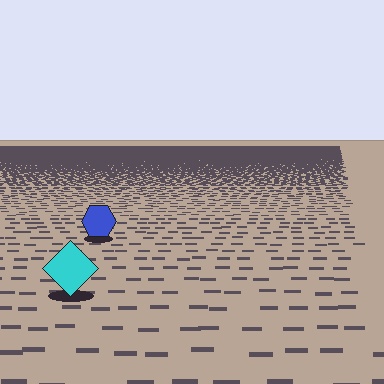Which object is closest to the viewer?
The cyan diamond is closest. The texture marks near it are larger and more spread out.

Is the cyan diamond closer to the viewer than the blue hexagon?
Yes. The cyan diamond is closer — you can tell from the texture gradient: the ground texture is coarser near it.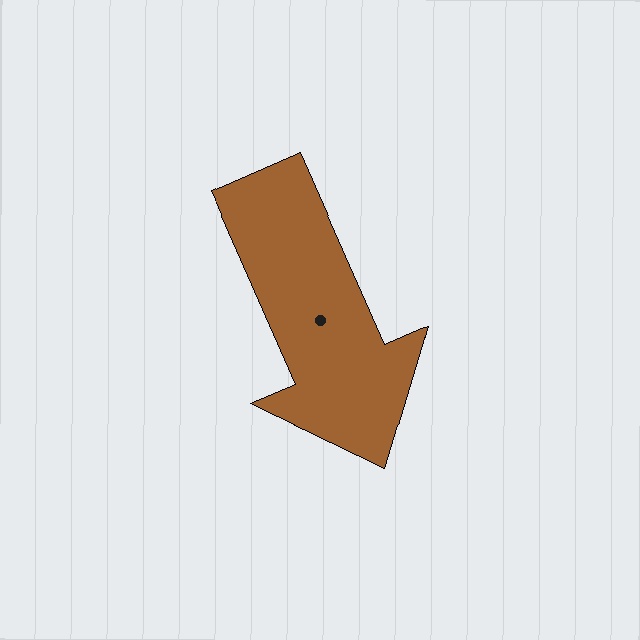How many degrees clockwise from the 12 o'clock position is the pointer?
Approximately 156 degrees.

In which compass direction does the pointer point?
Southeast.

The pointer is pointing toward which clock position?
Roughly 5 o'clock.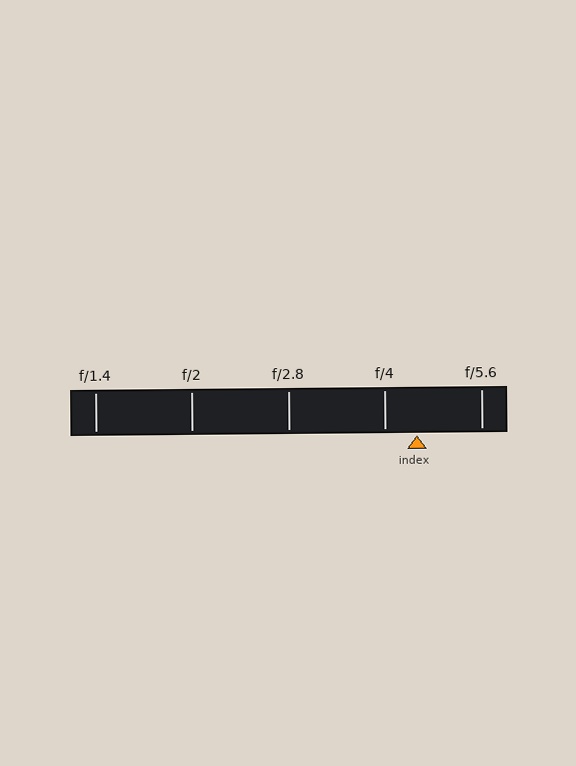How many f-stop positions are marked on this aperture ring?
There are 5 f-stop positions marked.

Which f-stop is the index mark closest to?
The index mark is closest to f/4.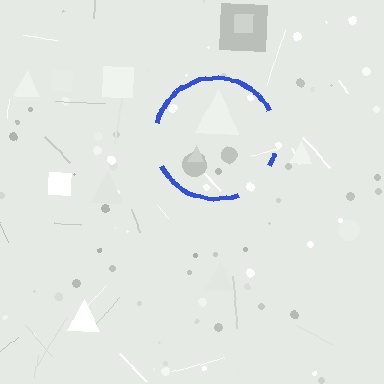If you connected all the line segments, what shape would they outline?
They would outline a circle.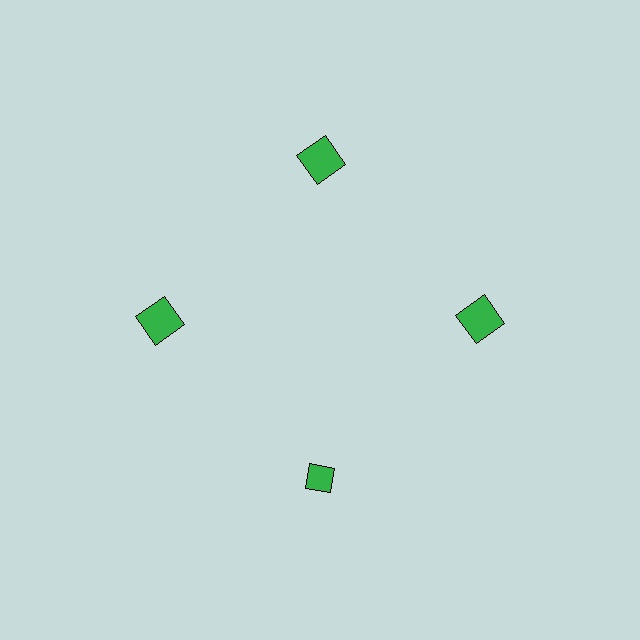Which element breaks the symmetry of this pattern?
The green diamond at roughly the 6 o'clock position breaks the symmetry. All other shapes are green squares.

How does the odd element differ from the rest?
It has a different shape: diamond instead of square.